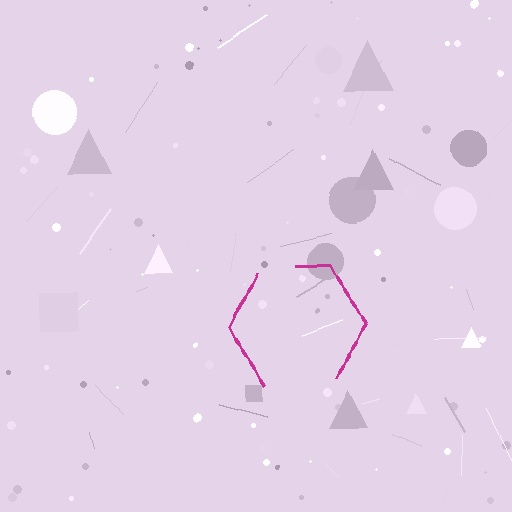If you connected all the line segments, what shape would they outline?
They would outline a hexagon.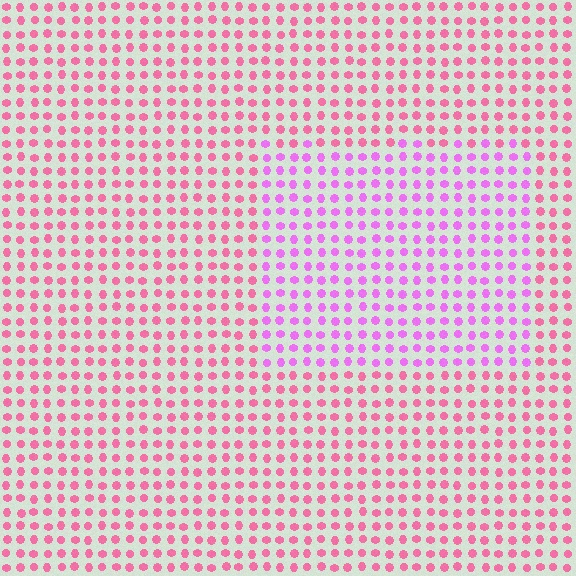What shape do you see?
I see a rectangle.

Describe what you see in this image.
The image is filled with small pink elements in a uniform arrangement. A rectangle-shaped region is visible where the elements are tinted to a slightly different hue, forming a subtle color boundary.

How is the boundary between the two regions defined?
The boundary is defined purely by a slight shift in hue (about 38 degrees). Spacing, size, and orientation are identical on both sides.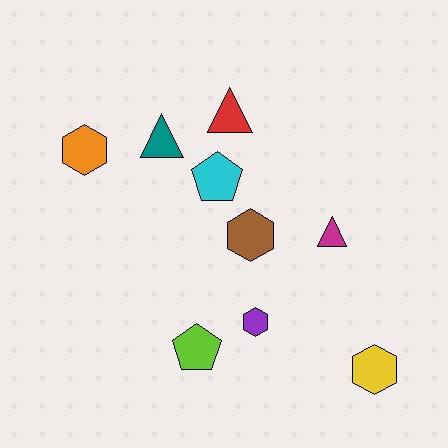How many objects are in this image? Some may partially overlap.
There are 9 objects.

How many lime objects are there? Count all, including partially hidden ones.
There is 1 lime object.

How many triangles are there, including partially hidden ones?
There are 3 triangles.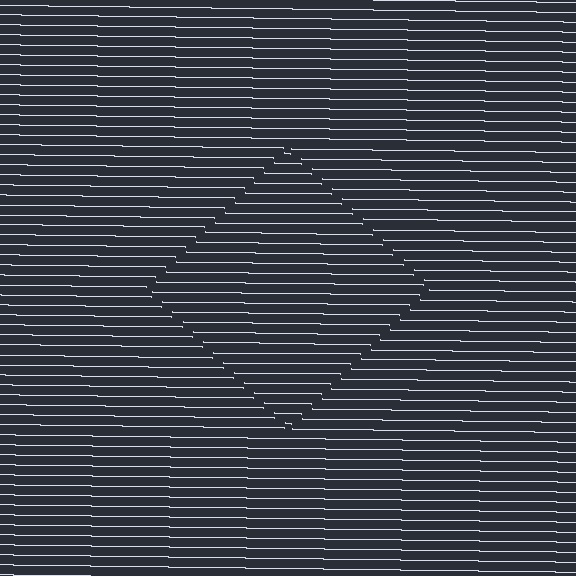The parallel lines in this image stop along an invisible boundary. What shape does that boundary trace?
An illusory square. The interior of the shape contains the same grating, shifted by half a period — the contour is defined by the phase discontinuity where line-ends from the inner and outer gratings abut.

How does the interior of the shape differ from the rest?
The interior of the shape contains the same grating, shifted by half a period — the contour is defined by the phase discontinuity where line-ends from the inner and outer gratings abut.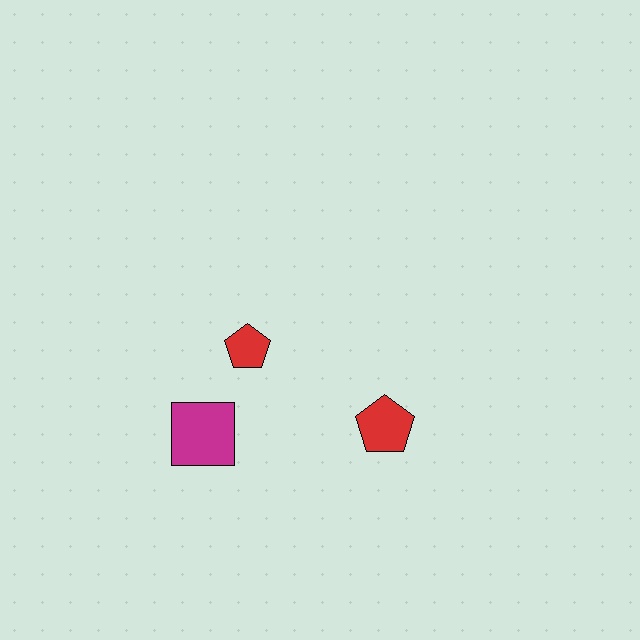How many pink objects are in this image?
There are no pink objects.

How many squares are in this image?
There is 1 square.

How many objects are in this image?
There are 3 objects.